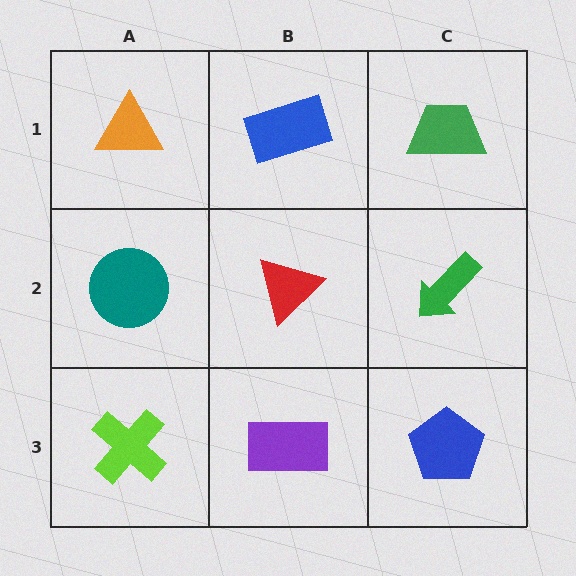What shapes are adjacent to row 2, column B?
A blue rectangle (row 1, column B), a purple rectangle (row 3, column B), a teal circle (row 2, column A), a green arrow (row 2, column C).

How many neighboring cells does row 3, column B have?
3.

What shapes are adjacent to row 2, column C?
A green trapezoid (row 1, column C), a blue pentagon (row 3, column C), a red triangle (row 2, column B).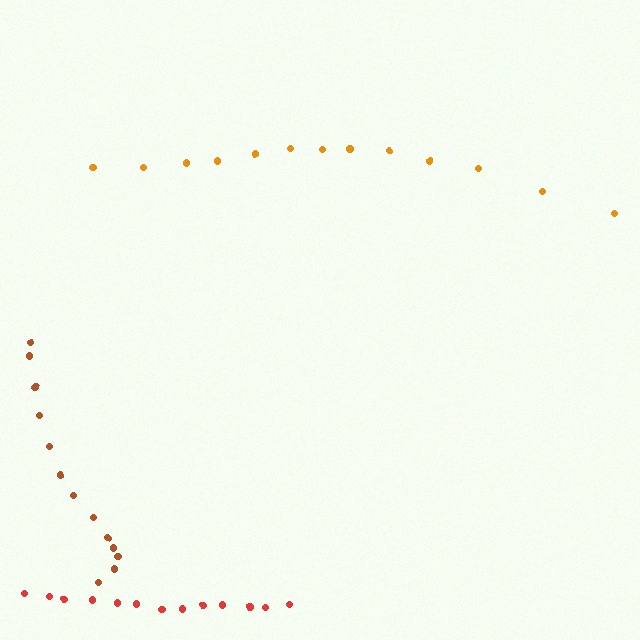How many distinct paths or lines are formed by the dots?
There are 3 distinct paths.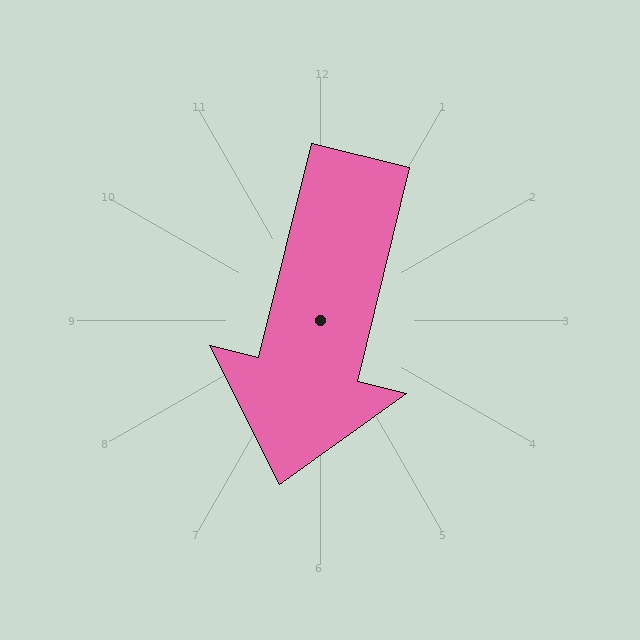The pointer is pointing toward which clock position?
Roughly 6 o'clock.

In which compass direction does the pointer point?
South.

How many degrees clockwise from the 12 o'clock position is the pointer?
Approximately 194 degrees.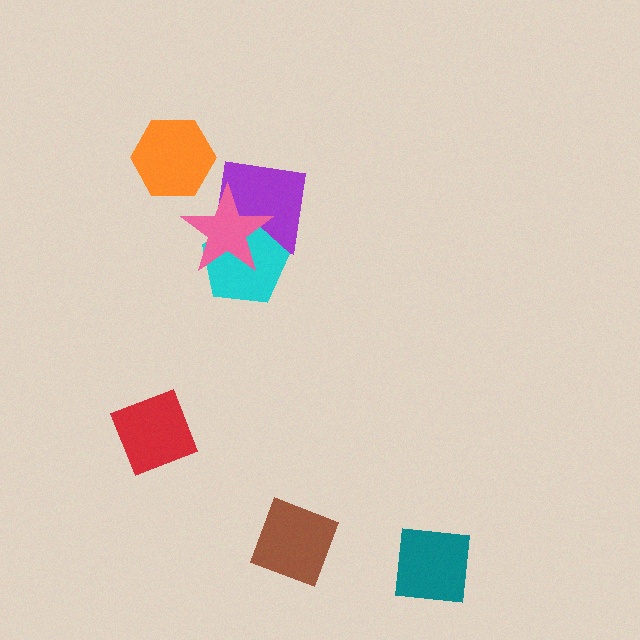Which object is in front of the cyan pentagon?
The pink star is in front of the cyan pentagon.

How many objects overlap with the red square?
0 objects overlap with the red square.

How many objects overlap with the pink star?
2 objects overlap with the pink star.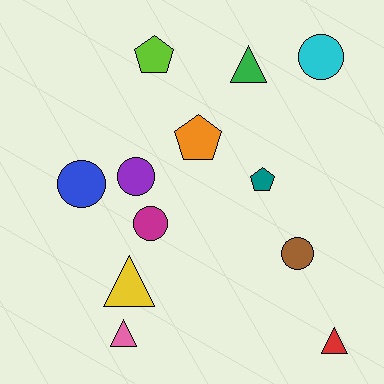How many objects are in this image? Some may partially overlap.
There are 12 objects.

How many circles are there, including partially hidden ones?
There are 5 circles.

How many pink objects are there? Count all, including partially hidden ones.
There is 1 pink object.